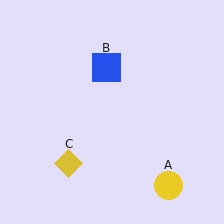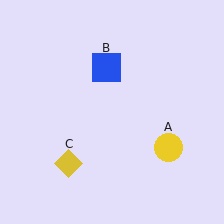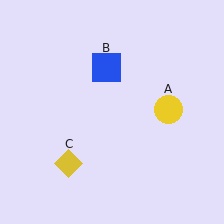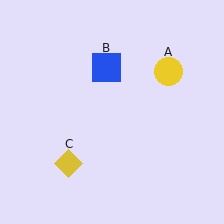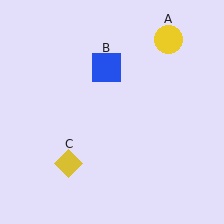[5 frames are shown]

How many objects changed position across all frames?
1 object changed position: yellow circle (object A).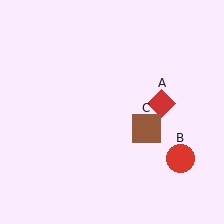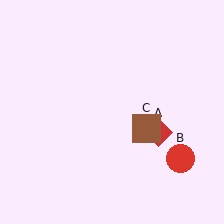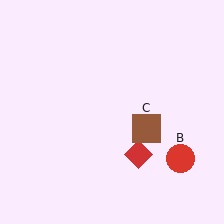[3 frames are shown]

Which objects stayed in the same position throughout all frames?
Red circle (object B) and brown square (object C) remained stationary.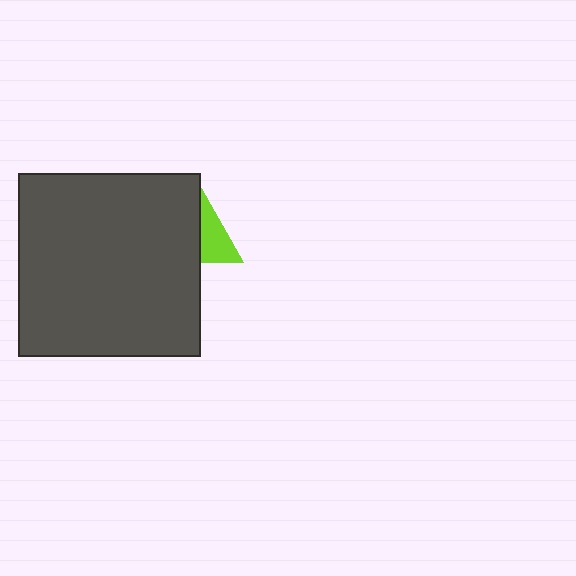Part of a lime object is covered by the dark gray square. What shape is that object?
It is a triangle.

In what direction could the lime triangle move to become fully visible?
The lime triangle could move right. That would shift it out from behind the dark gray square entirely.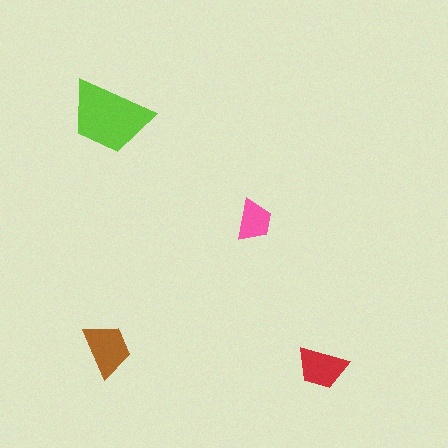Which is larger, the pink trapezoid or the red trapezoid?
The red one.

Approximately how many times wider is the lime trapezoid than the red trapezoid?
About 1.5 times wider.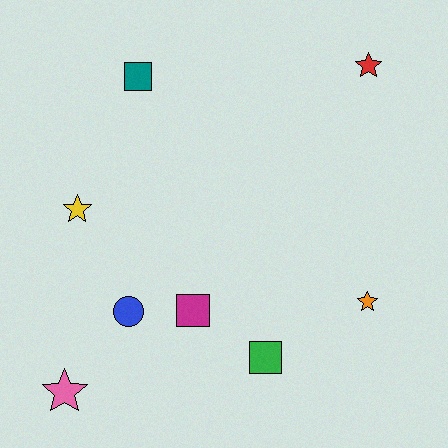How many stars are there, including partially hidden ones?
There are 4 stars.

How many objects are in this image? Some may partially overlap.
There are 8 objects.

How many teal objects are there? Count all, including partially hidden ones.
There is 1 teal object.